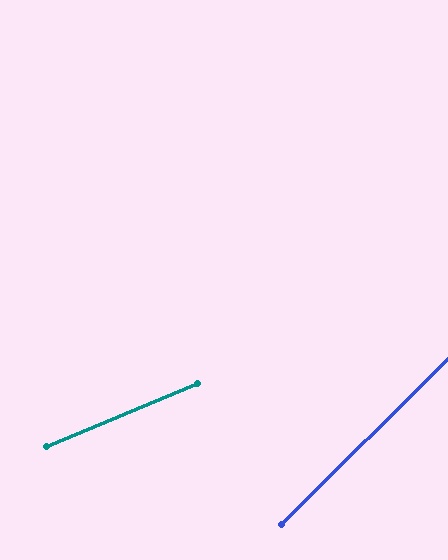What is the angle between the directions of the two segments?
Approximately 22 degrees.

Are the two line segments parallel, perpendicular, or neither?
Neither parallel nor perpendicular — they differ by about 22°.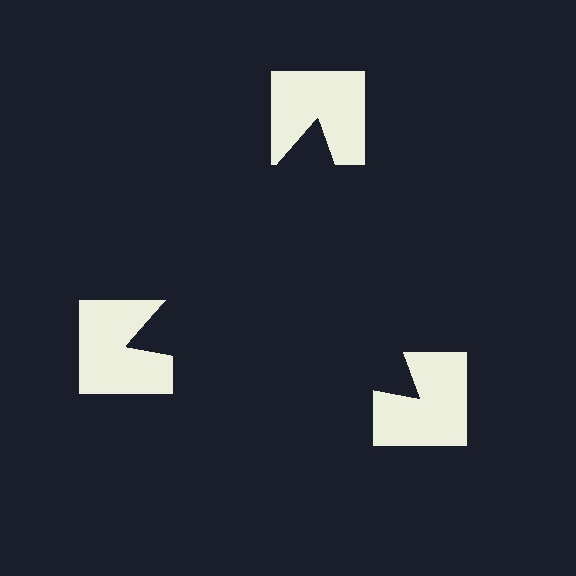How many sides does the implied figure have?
3 sides.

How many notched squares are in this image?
There are 3 — one at each vertex of the illusory triangle.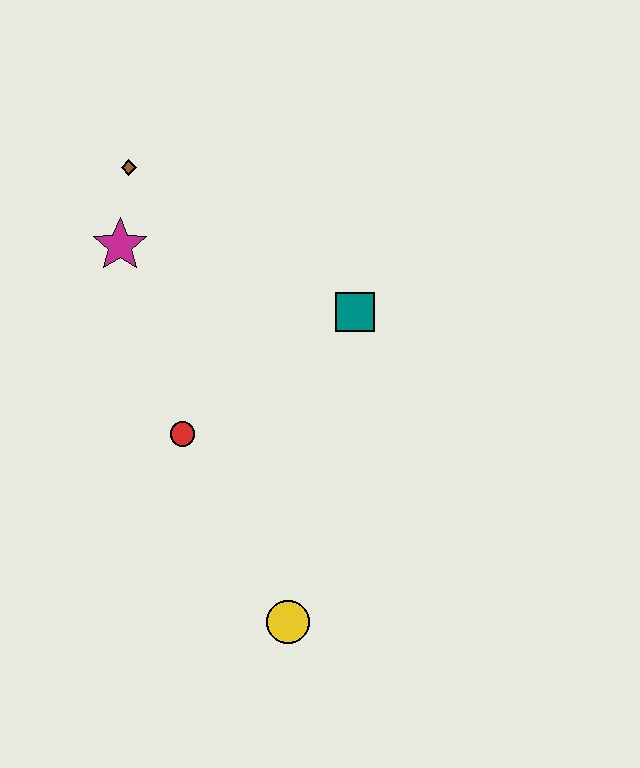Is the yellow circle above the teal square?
No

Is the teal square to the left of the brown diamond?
No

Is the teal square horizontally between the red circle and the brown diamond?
No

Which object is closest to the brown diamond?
The magenta star is closest to the brown diamond.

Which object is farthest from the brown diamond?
The yellow circle is farthest from the brown diamond.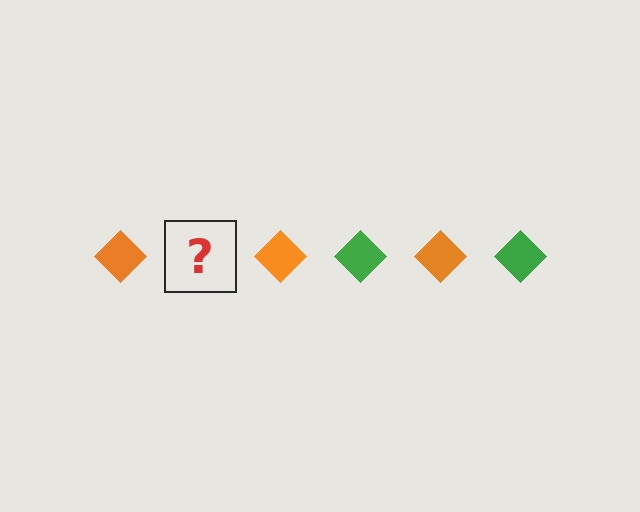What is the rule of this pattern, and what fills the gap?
The rule is that the pattern cycles through orange, green diamonds. The gap should be filled with a green diamond.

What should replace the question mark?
The question mark should be replaced with a green diamond.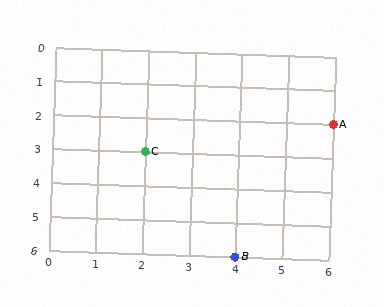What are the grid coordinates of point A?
Point A is at grid coordinates (6, 2).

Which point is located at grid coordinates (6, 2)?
Point A is at (6, 2).